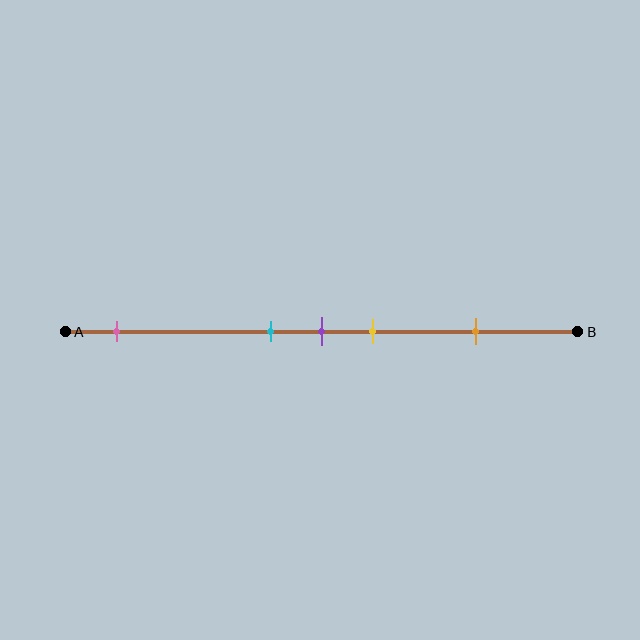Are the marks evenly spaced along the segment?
No, the marks are not evenly spaced.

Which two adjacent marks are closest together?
The cyan and purple marks are the closest adjacent pair.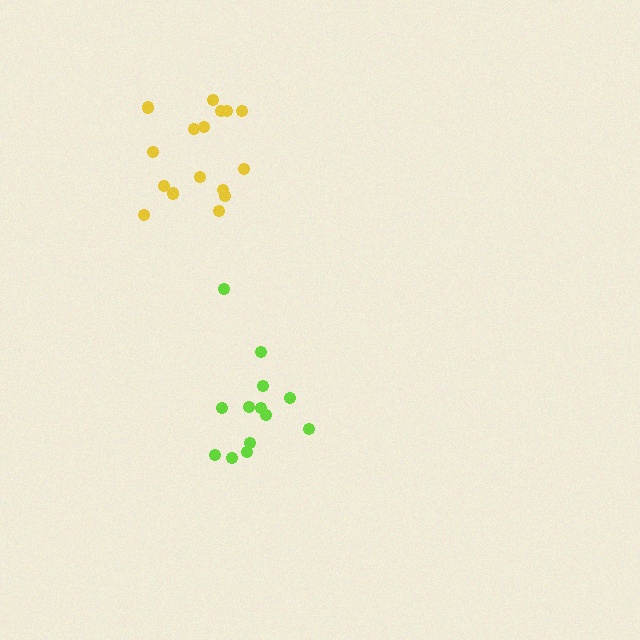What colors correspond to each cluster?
The clusters are colored: lime, yellow.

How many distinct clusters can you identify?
There are 2 distinct clusters.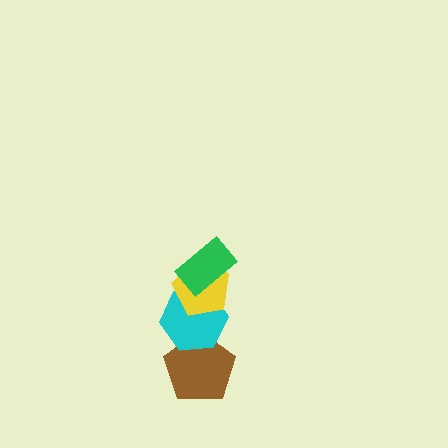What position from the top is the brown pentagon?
The brown pentagon is 4th from the top.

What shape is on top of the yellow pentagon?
The green rectangle is on top of the yellow pentagon.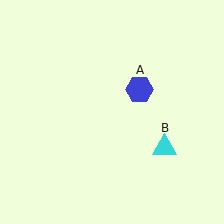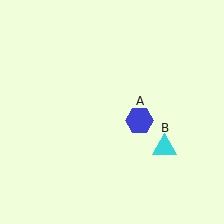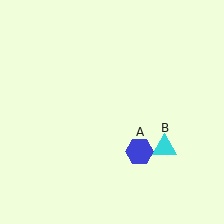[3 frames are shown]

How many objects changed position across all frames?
1 object changed position: blue hexagon (object A).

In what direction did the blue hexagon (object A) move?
The blue hexagon (object A) moved down.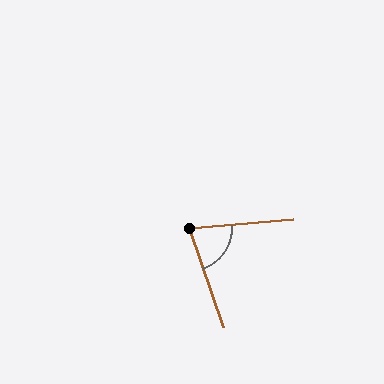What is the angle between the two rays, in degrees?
Approximately 76 degrees.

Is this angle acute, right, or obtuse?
It is acute.